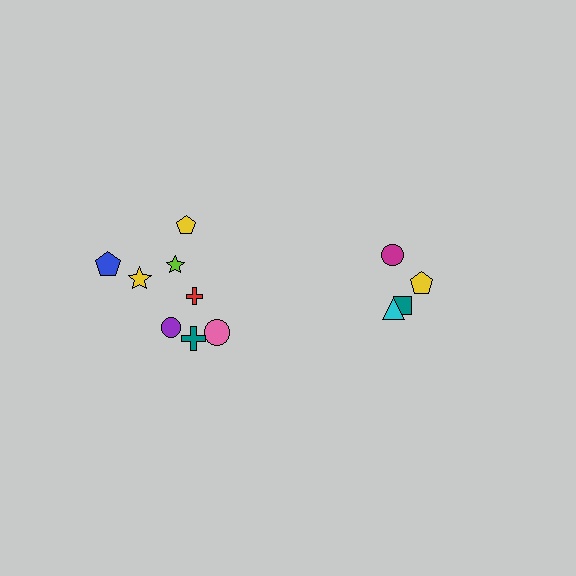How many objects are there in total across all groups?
There are 12 objects.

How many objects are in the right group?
There are 4 objects.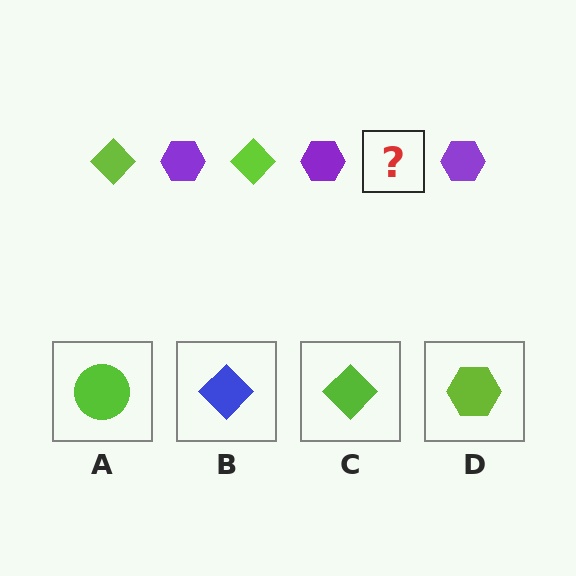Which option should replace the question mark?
Option C.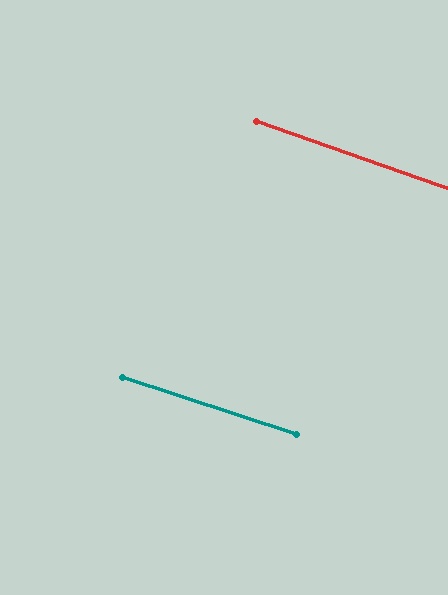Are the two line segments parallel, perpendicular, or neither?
Parallel — their directions differ by only 1.3°.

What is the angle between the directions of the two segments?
Approximately 1 degree.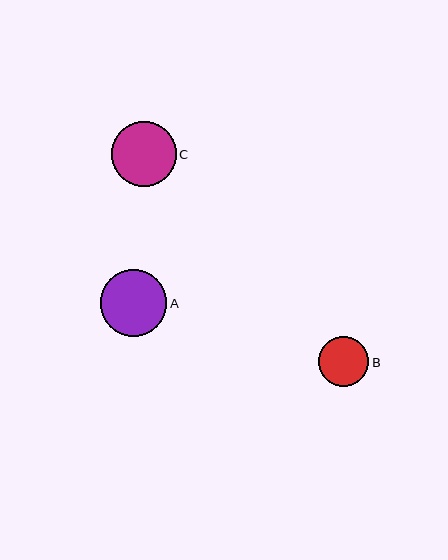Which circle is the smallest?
Circle B is the smallest with a size of approximately 51 pixels.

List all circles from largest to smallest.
From largest to smallest: A, C, B.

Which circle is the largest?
Circle A is the largest with a size of approximately 67 pixels.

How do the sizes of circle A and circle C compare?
Circle A and circle C are approximately the same size.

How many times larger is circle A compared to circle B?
Circle A is approximately 1.3 times the size of circle B.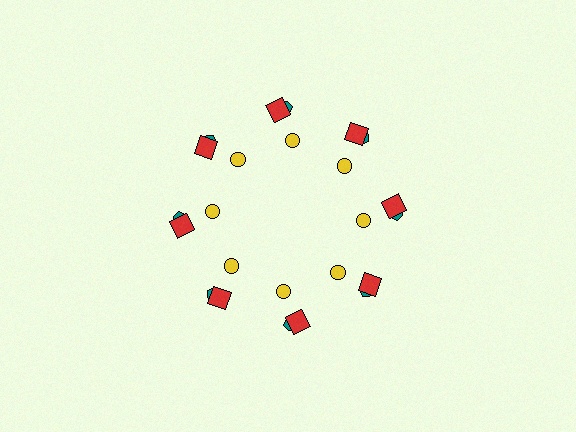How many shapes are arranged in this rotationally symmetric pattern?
There are 24 shapes, arranged in 8 groups of 3.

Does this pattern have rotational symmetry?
Yes, this pattern has 8-fold rotational symmetry. It looks the same after rotating 45 degrees around the center.